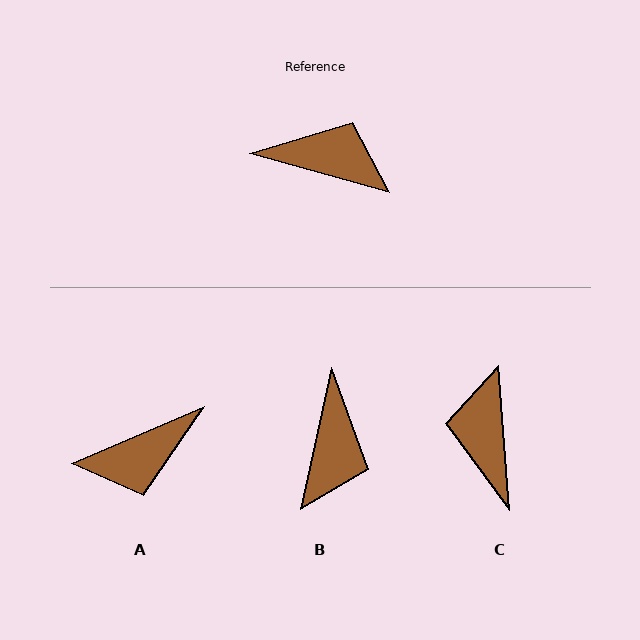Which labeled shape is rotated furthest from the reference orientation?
A, about 142 degrees away.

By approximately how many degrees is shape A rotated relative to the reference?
Approximately 142 degrees clockwise.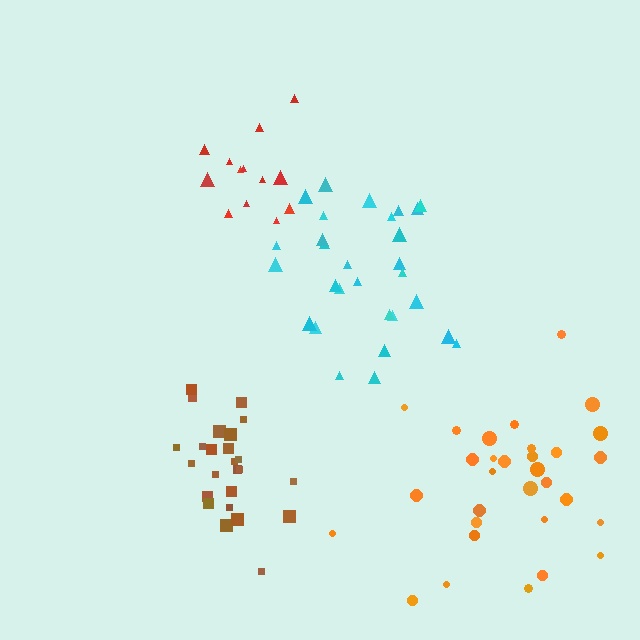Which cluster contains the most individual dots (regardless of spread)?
Orange (31).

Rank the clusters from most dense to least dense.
brown, cyan, red, orange.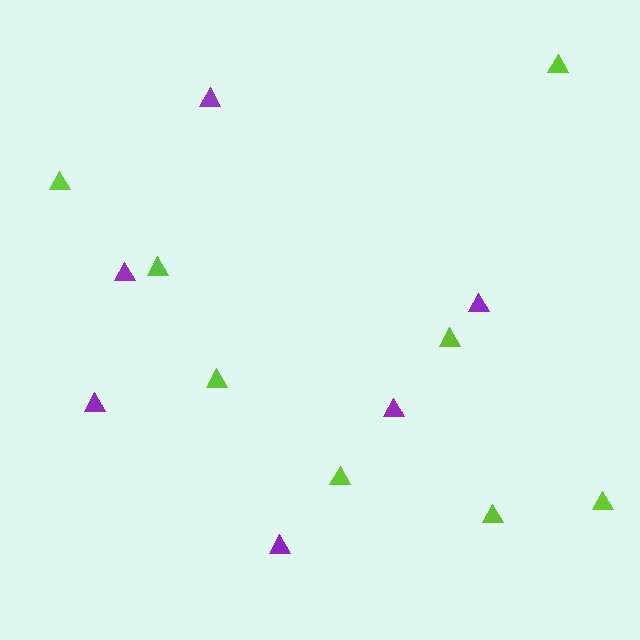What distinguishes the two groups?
There are 2 groups: one group of purple triangles (6) and one group of lime triangles (8).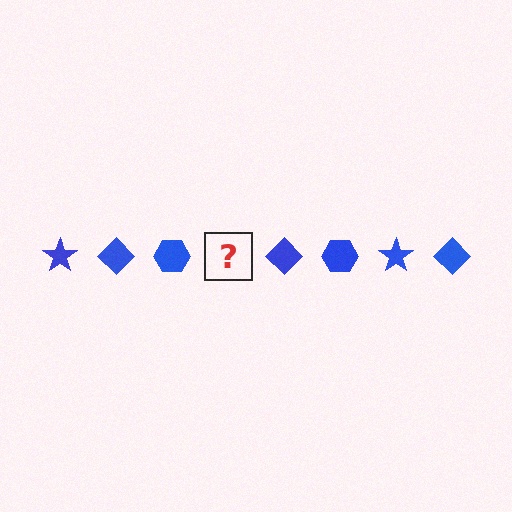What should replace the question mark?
The question mark should be replaced with a blue star.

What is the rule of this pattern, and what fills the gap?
The rule is that the pattern cycles through star, diamond, hexagon shapes in blue. The gap should be filled with a blue star.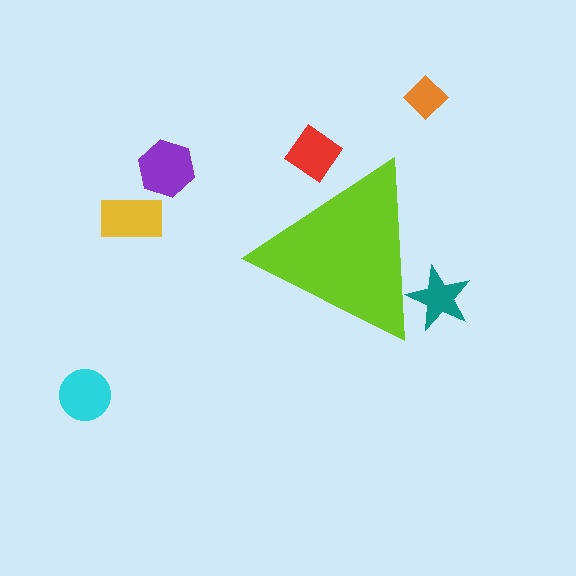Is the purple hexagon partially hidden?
No, the purple hexagon is fully visible.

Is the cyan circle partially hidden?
No, the cyan circle is fully visible.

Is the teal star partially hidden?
Yes, the teal star is partially hidden behind the lime triangle.